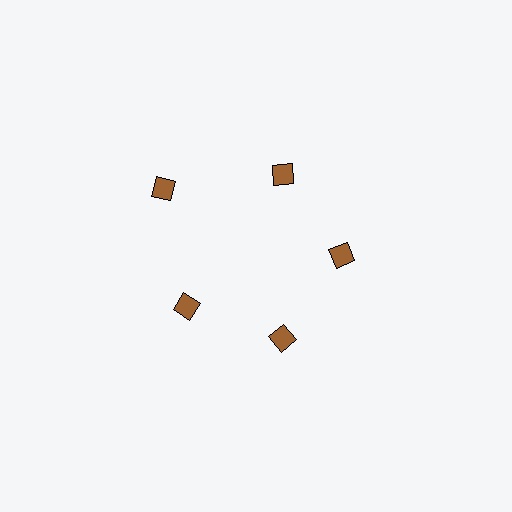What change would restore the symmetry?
The symmetry would be restored by moving it inward, back onto the ring so that all 5 diamonds sit at equal angles and equal distance from the center.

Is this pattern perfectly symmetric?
No. The 5 brown diamonds are arranged in a ring, but one element near the 10 o'clock position is pushed outward from the center, breaking the 5-fold rotational symmetry.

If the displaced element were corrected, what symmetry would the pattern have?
It would have 5-fold rotational symmetry — the pattern would map onto itself every 72 degrees.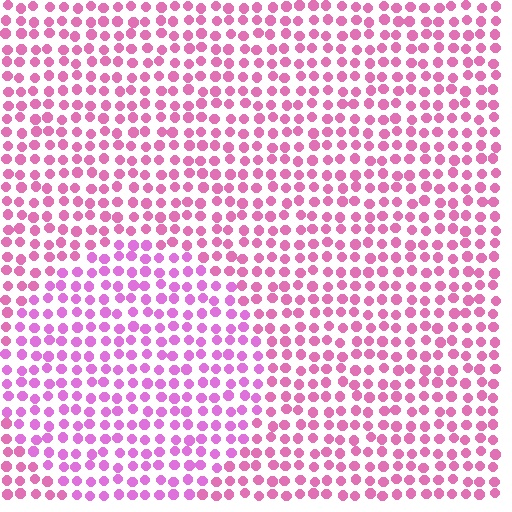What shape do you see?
I see a circle.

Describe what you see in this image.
The image is filled with small pink elements in a uniform arrangement. A circle-shaped region is visible where the elements are tinted to a slightly different hue, forming a subtle color boundary.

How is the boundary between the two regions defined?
The boundary is defined purely by a slight shift in hue (about 22 degrees). Spacing, size, and orientation are identical on both sides.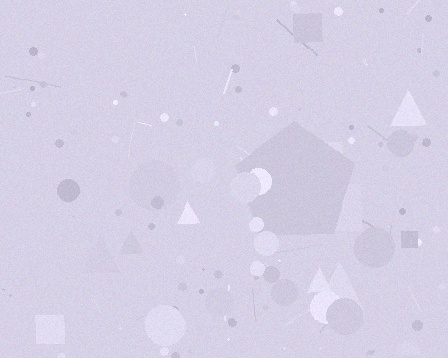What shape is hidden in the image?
A pentagon is hidden in the image.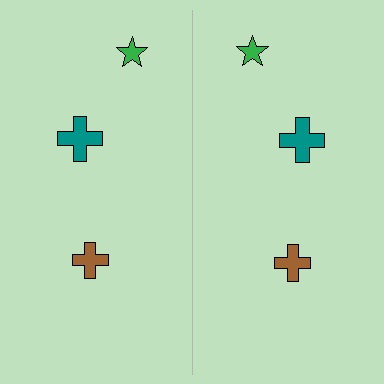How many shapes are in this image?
There are 6 shapes in this image.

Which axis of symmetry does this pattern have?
The pattern has a vertical axis of symmetry running through the center of the image.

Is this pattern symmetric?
Yes, this pattern has bilateral (reflection) symmetry.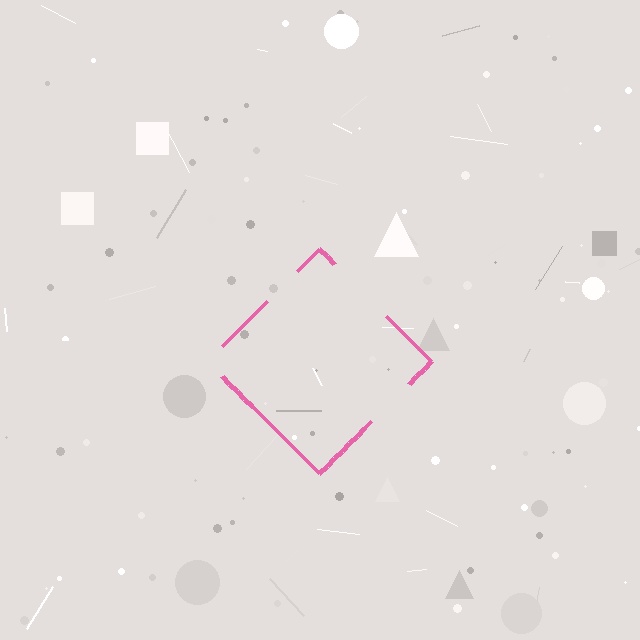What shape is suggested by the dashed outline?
The dashed outline suggests a diamond.